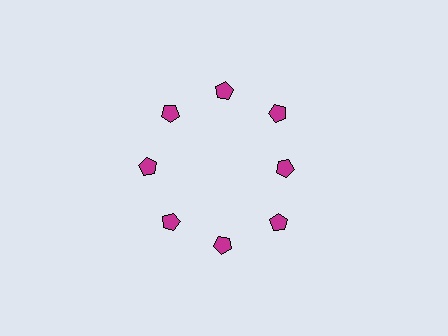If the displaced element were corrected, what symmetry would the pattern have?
It would have 8-fold rotational symmetry — the pattern would map onto itself every 45 degrees.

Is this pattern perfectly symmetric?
No. The 8 magenta pentagons are arranged in a ring, but one element near the 3 o'clock position is pulled inward toward the center, breaking the 8-fold rotational symmetry.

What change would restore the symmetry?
The symmetry would be restored by moving it outward, back onto the ring so that all 8 pentagons sit at equal angles and equal distance from the center.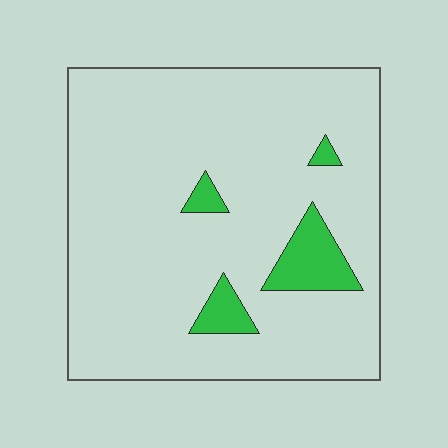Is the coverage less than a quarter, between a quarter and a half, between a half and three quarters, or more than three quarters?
Less than a quarter.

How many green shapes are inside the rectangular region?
4.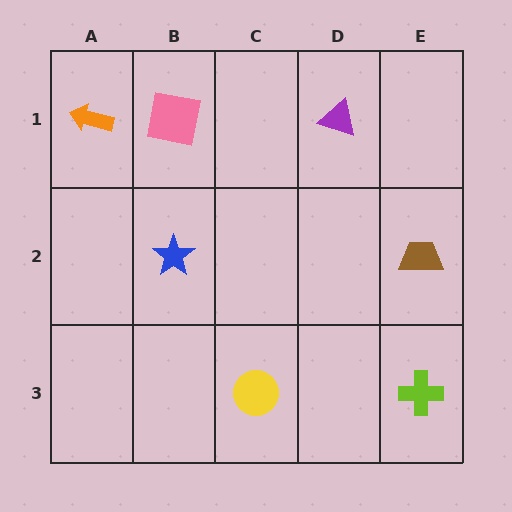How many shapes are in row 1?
3 shapes.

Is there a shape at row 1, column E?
No, that cell is empty.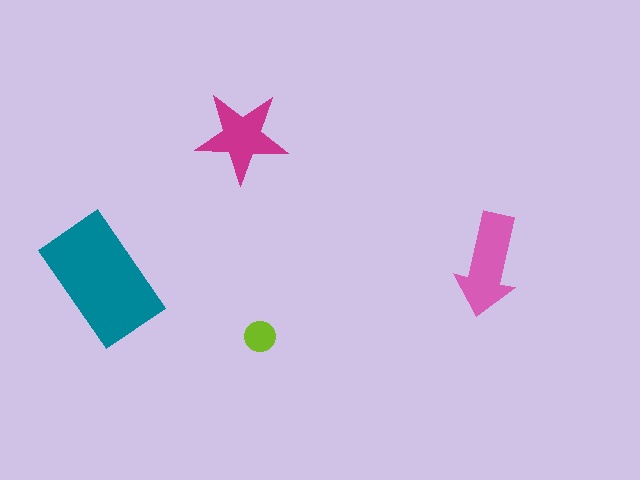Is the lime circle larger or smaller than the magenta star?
Smaller.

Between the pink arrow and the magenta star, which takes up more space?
The pink arrow.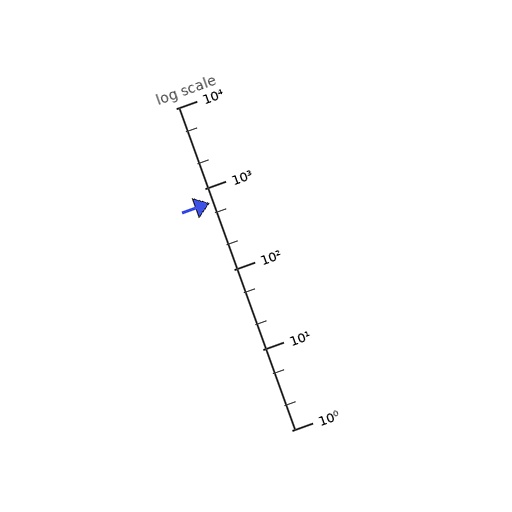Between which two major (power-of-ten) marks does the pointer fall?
The pointer is between 100 and 1000.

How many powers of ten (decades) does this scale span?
The scale spans 4 decades, from 1 to 10000.